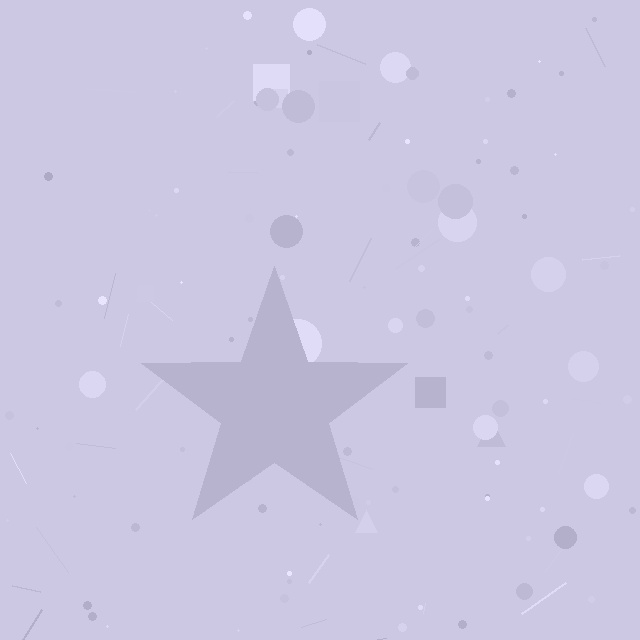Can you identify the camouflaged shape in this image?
The camouflaged shape is a star.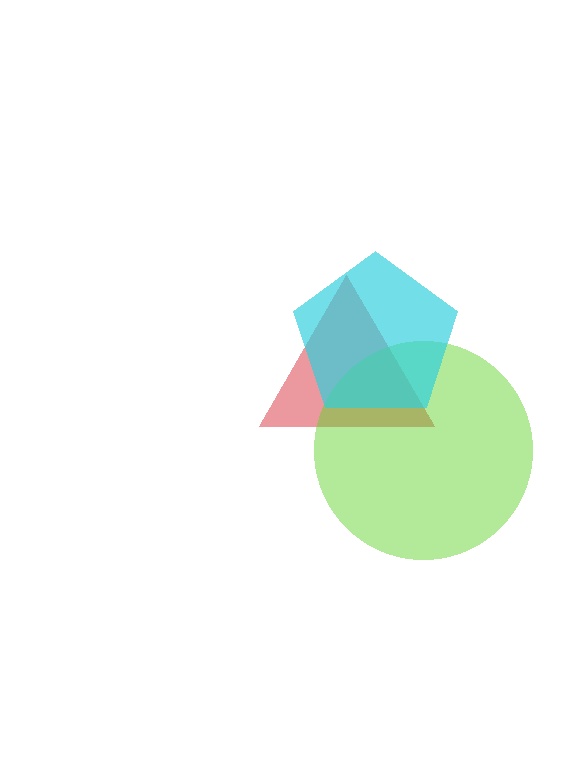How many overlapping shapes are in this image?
There are 3 overlapping shapes in the image.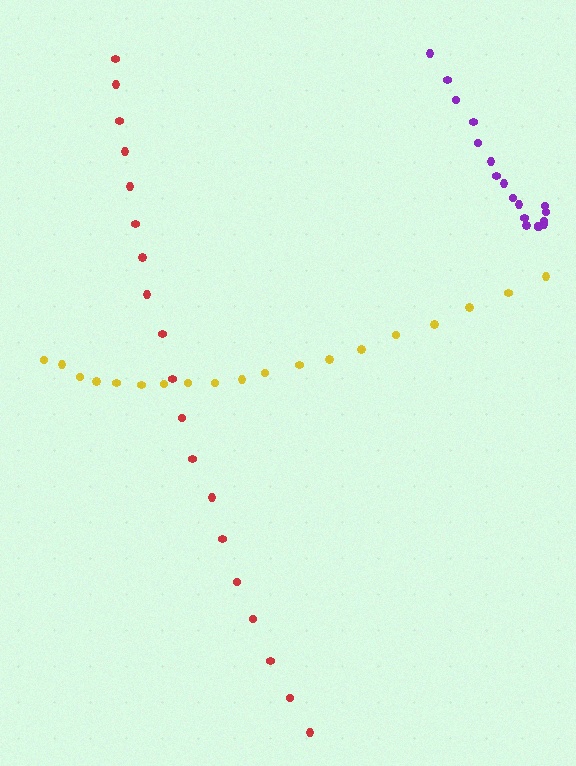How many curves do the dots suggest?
There are 3 distinct paths.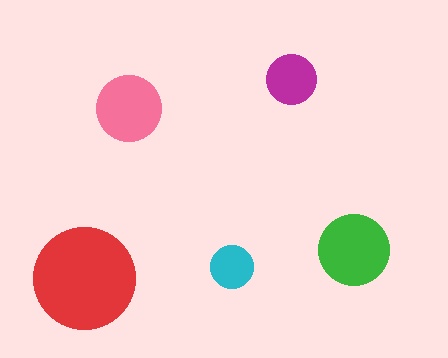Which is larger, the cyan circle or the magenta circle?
The magenta one.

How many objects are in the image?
There are 5 objects in the image.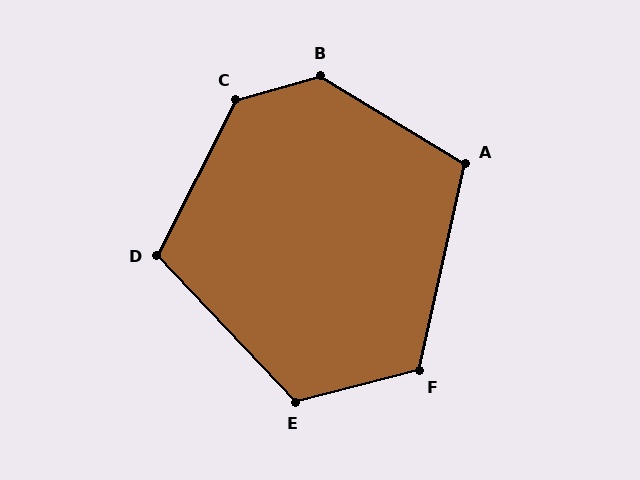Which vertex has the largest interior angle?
B, at approximately 133 degrees.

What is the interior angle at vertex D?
Approximately 110 degrees (obtuse).